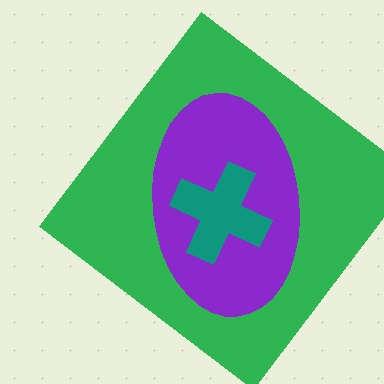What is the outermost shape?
The green diamond.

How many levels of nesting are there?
3.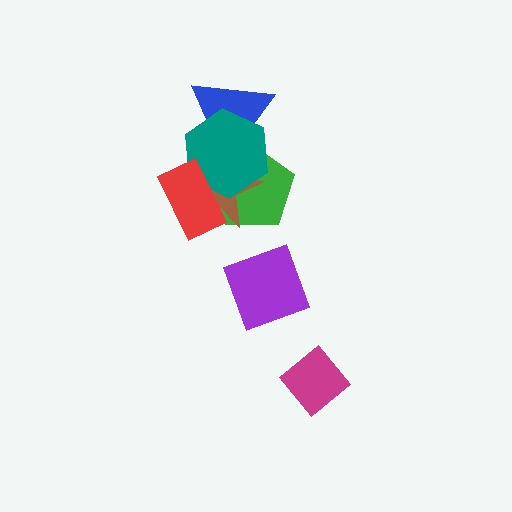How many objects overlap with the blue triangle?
3 objects overlap with the blue triangle.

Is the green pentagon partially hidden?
Yes, it is partially covered by another shape.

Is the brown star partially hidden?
Yes, it is partially covered by another shape.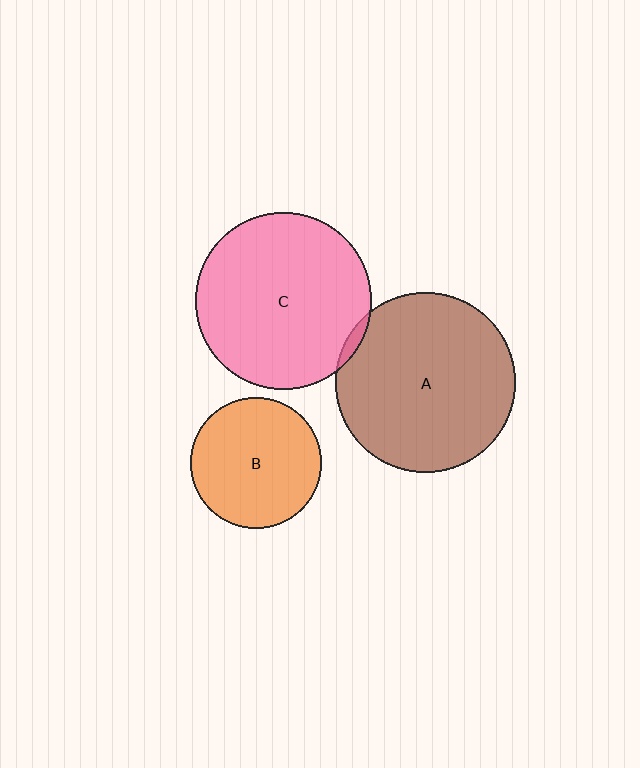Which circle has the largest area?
Circle A (brown).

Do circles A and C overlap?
Yes.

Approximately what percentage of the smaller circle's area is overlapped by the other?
Approximately 5%.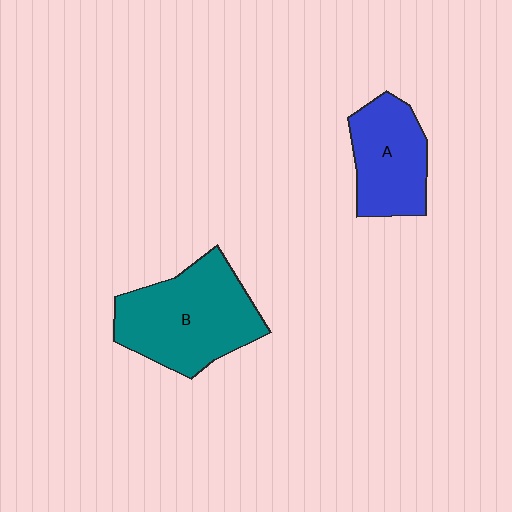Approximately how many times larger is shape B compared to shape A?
Approximately 1.5 times.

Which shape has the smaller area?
Shape A (blue).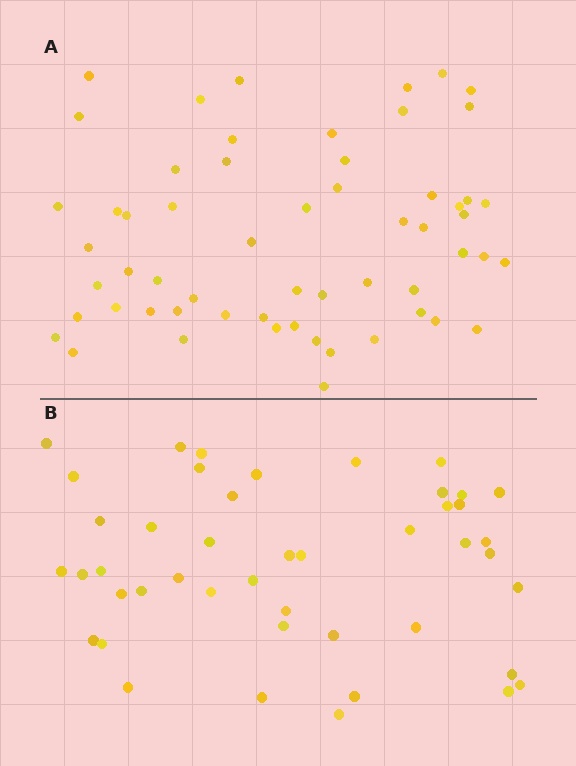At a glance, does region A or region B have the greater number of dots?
Region A (the top region) has more dots.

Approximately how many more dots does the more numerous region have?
Region A has approximately 15 more dots than region B.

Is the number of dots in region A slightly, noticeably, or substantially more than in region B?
Region A has noticeably more, but not dramatically so. The ratio is roughly 1.3 to 1.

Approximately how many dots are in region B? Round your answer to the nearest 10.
About 40 dots. (The exact count is 45, which rounds to 40.)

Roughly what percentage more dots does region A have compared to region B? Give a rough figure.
About 30% more.